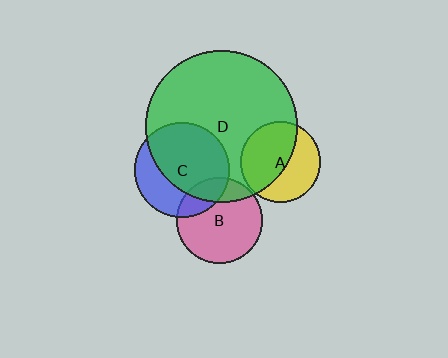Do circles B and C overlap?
Yes.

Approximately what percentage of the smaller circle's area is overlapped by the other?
Approximately 20%.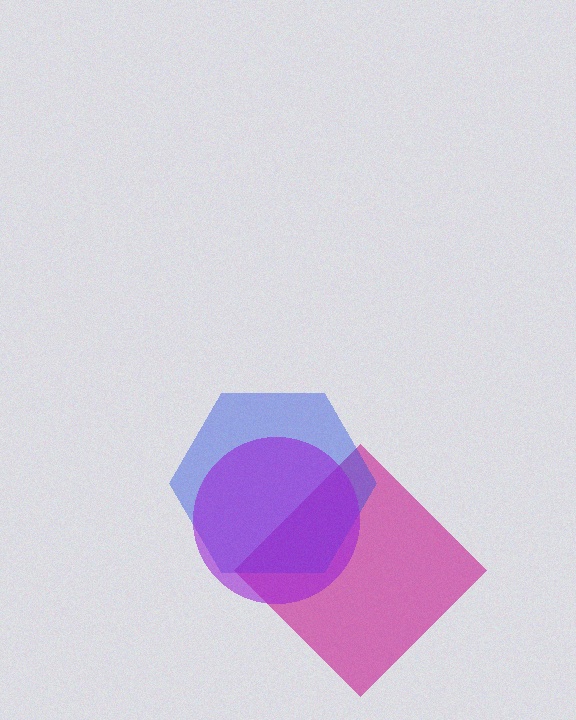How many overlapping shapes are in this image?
There are 3 overlapping shapes in the image.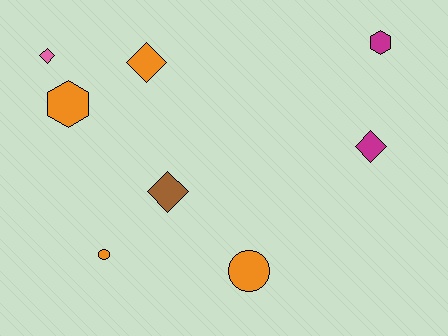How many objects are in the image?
There are 8 objects.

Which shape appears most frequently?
Diamond, with 4 objects.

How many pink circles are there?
There are no pink circles.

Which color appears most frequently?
Orange, with 4 objects.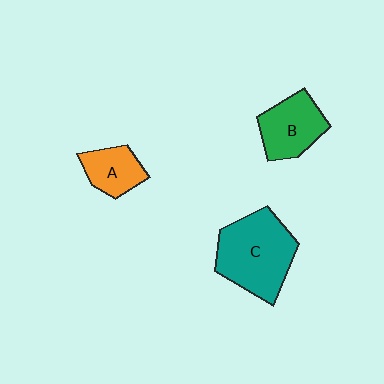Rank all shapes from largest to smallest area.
From largest to smallest: C (teal), B (green), A (orange).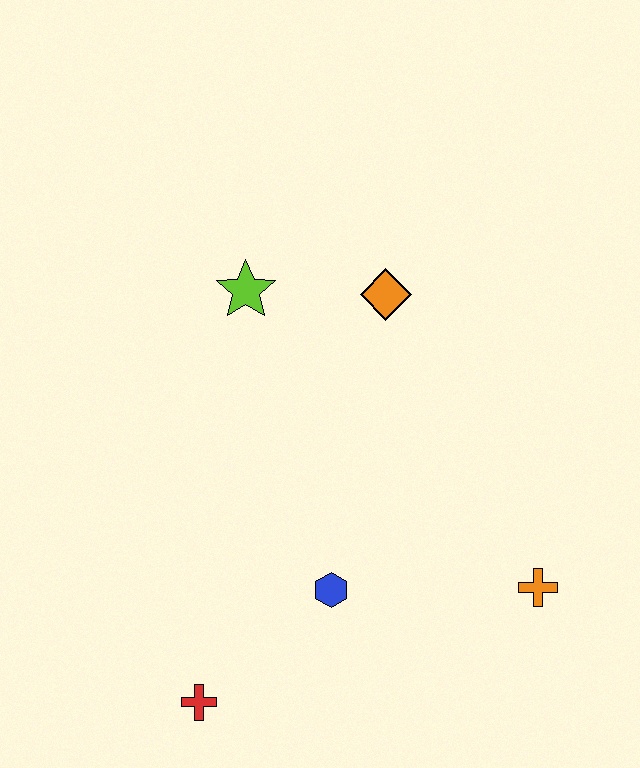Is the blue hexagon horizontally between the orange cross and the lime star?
Yes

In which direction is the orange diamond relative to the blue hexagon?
The orange diamond is above the blue hexagon.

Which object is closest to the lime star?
The orange diamond is closest to the lime star.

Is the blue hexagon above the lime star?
No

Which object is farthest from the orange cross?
The lime star is farthest from the orange cross.